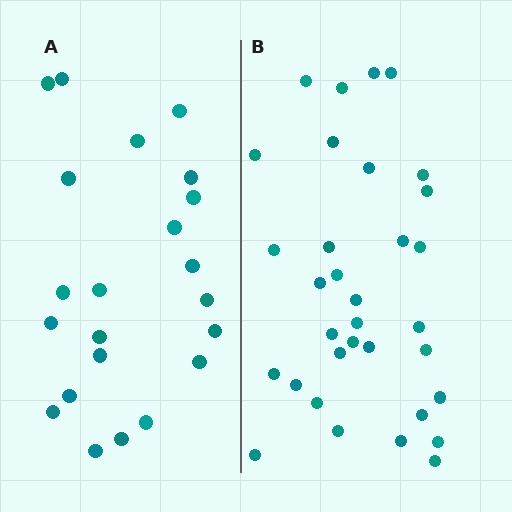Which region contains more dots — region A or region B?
Region B (the right region) has more dots.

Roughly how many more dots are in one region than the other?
Region B has roughly 12 or so more dots than region A.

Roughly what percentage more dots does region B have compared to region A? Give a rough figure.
About 50% more.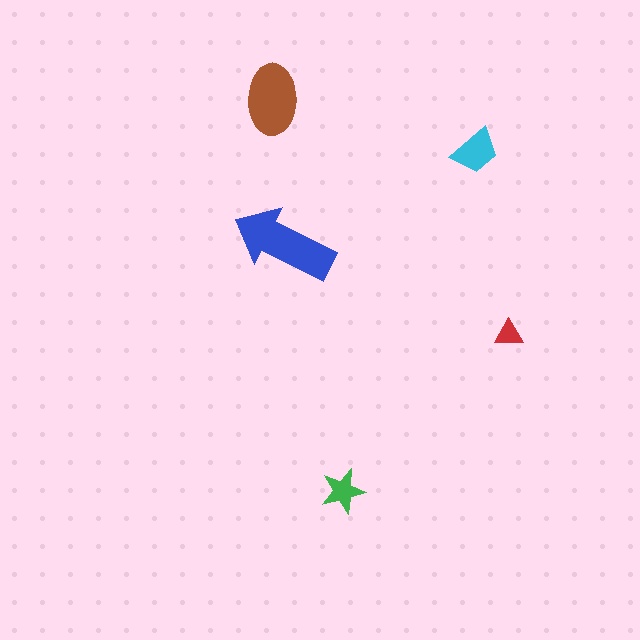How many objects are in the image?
There are 5 objects in the image.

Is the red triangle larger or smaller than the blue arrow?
Smaller.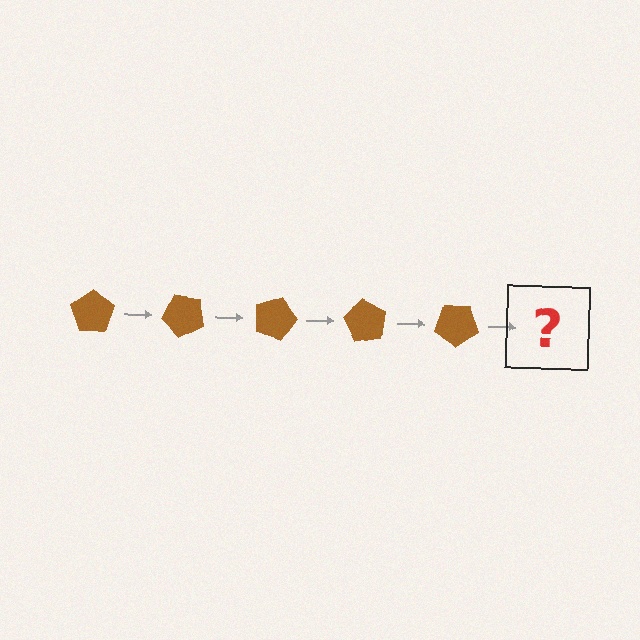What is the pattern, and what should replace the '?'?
The pattern is that the pentagon rotates 45 degrees each step. The '?' should be a brown pentagon rotated 225 degrees.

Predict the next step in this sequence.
The next step is a brown pentagon rotated 225 degrees.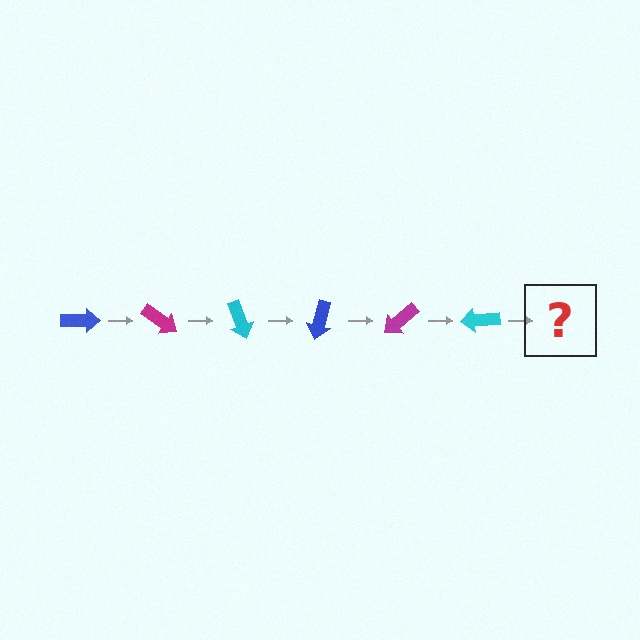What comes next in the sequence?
The next element should be a blue arrow, rotated 210 degrees from the start.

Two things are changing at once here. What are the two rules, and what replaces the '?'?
The two rules are that it rotates 35 degrees each step and the color cycles through blue, magenta, and cyan. The '?' should be a blue arrow, rotated 210 degrees from the start.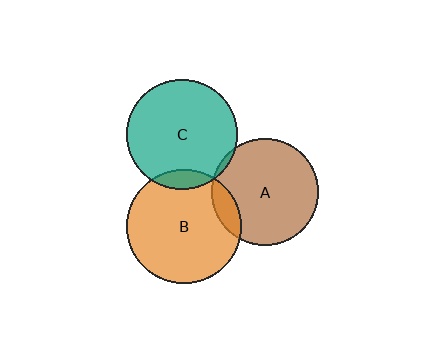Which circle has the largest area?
Circle B (orange).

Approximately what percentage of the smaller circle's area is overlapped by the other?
Approximately 10%.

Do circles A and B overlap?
Yes.